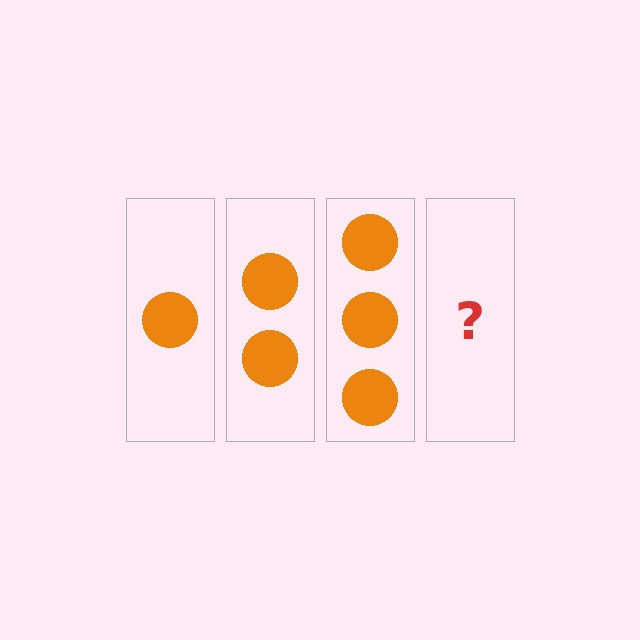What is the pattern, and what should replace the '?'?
The pattern is that each step adds one more circle. The '?' should be 4 circles.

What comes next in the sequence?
The next element should be 4 circles.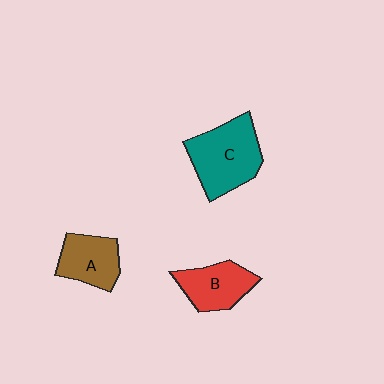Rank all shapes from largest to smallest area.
From largest to smallest: C (teal), B (red), A (brown).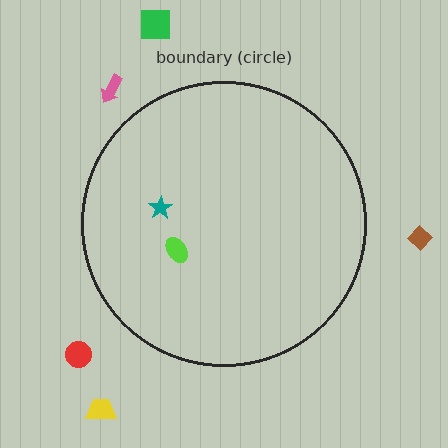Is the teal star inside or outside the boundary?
Inside.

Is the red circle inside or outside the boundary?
Outside.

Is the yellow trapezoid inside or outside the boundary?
Outside.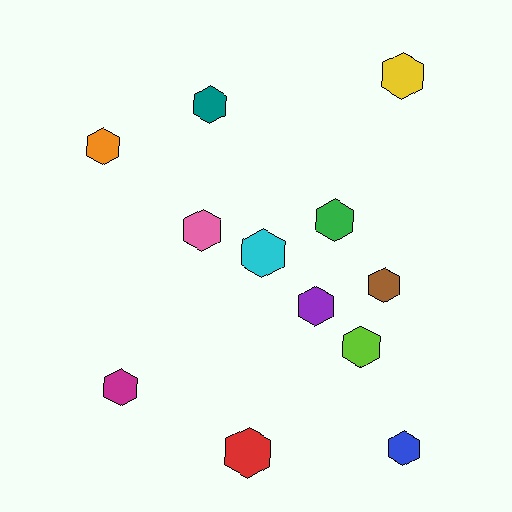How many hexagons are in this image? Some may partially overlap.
There are 12 hexagons.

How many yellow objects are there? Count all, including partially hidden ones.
There is 1 yellow object.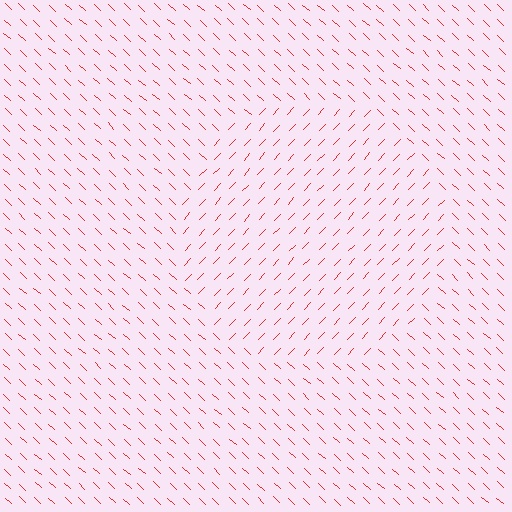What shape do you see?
I see a circle.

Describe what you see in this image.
The image is filled with small red line segments. A circle region in the image has lines oriented differently from the surrounding lines, creating a visible texture boundary.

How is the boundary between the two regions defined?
The boundary is defined purely by a change in line orientation (approximately 89 degrees difference). All lines are the same color and thickness.